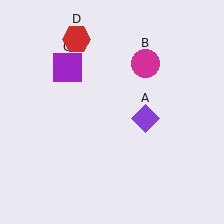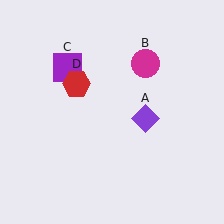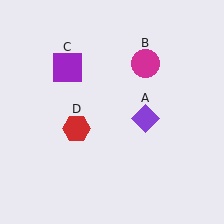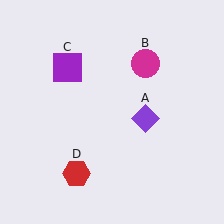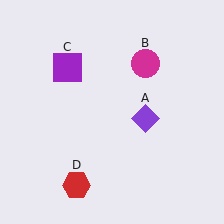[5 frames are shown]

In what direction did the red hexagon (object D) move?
The red hexagon (object D) moved down.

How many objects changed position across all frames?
1 object changed position: red hexagon (object D).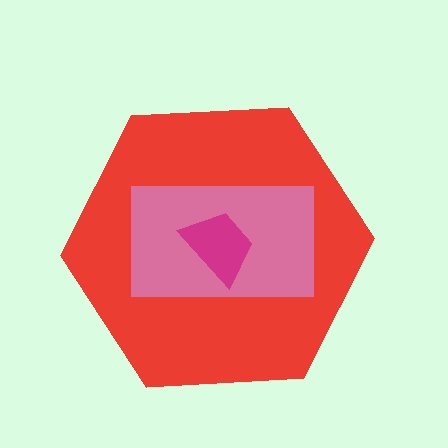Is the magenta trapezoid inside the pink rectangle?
Yes.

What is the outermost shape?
The red hexagon.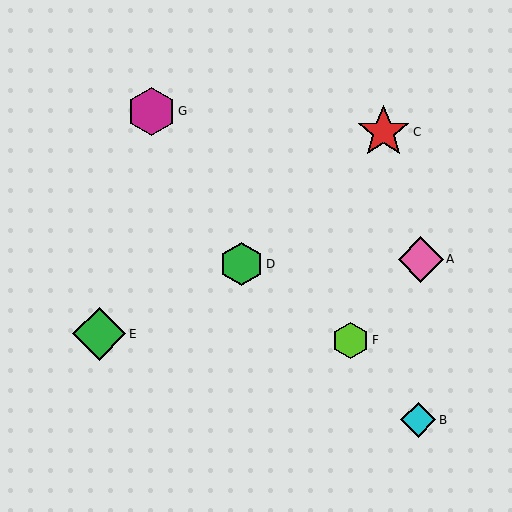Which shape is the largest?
The red star (labeled C) is the largest.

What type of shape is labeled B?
Shape B is a cyan diamond.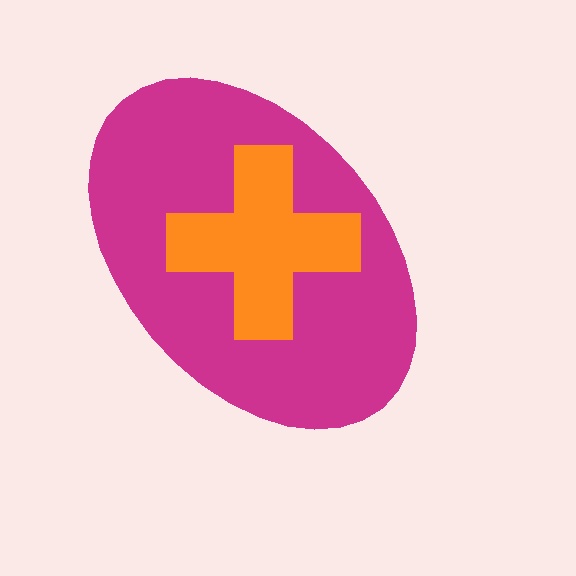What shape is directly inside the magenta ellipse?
The orange cross.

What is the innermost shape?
The orange cross.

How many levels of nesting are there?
2.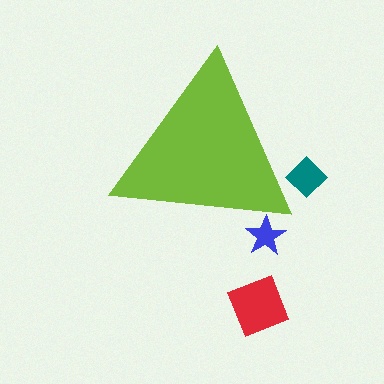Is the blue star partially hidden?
Yes, the blue star is partially hidden behind the lime triangle.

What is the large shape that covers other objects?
A lime triangle.